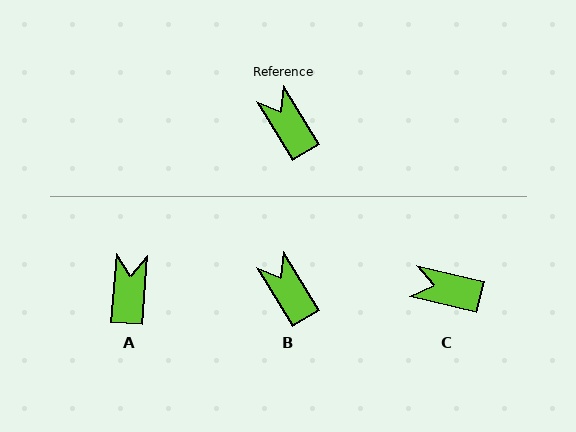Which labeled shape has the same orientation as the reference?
B.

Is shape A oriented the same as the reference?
No, it is off by about 36 degrees.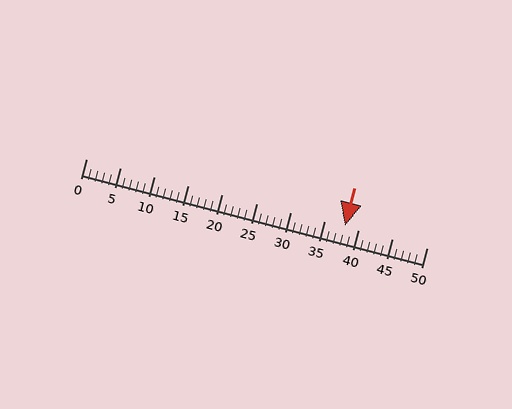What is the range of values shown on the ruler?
The ruler shows values from 0 to 50.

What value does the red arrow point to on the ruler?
The red arrow points to approximately 38.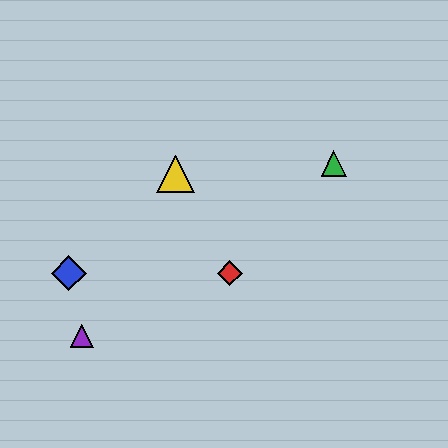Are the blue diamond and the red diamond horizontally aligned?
Yes, both are at y≈273.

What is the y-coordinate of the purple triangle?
The purple triangle is at y≈336.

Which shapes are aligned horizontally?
The red diamond, the blue diamond are aligned horizontally.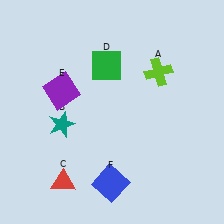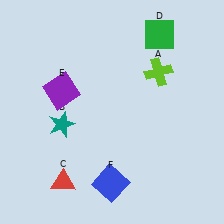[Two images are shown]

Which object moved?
The green square (D) moved right.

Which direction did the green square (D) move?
The green square (D) moved right.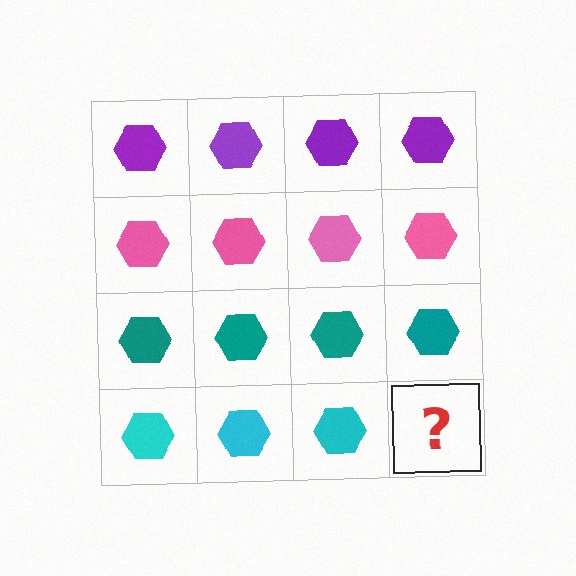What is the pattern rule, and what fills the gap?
The rule is that each row has a consistent color. The gap should be filled with a cyan hexagon.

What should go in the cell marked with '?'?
The missing cell should contain a cyan hexagon.